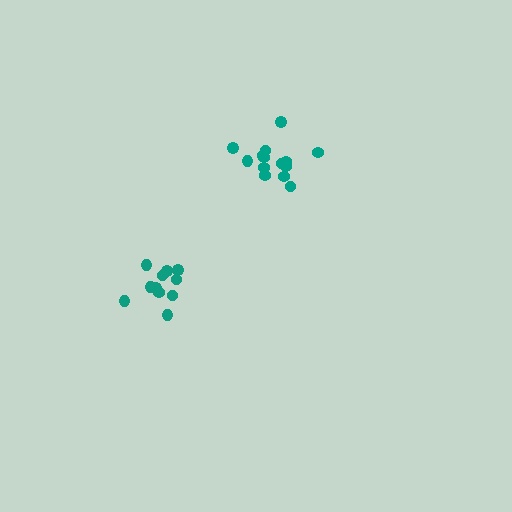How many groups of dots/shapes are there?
There are 2 groups.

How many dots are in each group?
Group 1: 14 dots, Group 2: 11 dots (25 total).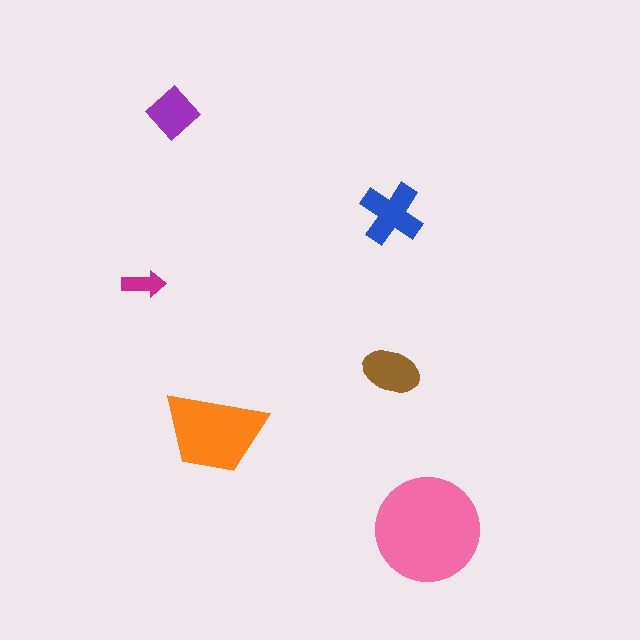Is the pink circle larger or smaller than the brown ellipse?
Larger.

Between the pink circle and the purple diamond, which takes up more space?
The pink circle.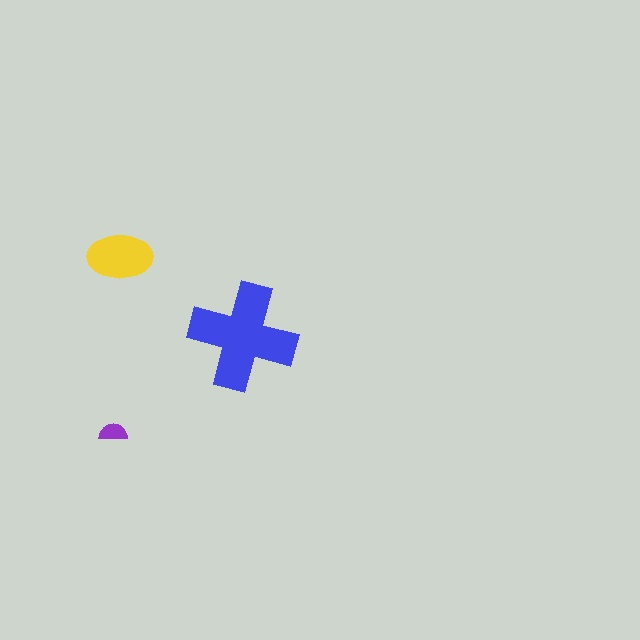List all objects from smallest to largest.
The purple semicircle, the yellow ellipse, the blue cross.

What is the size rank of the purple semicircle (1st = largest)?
3rd.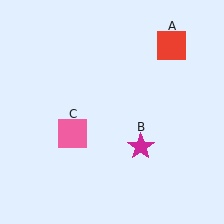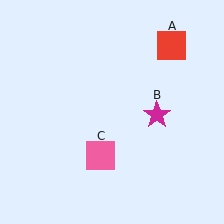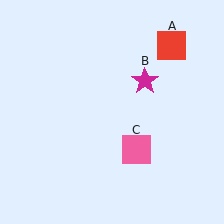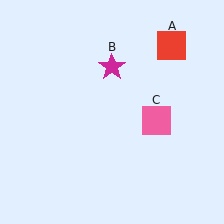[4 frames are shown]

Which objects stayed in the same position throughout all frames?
Red square (object A) remained stationary.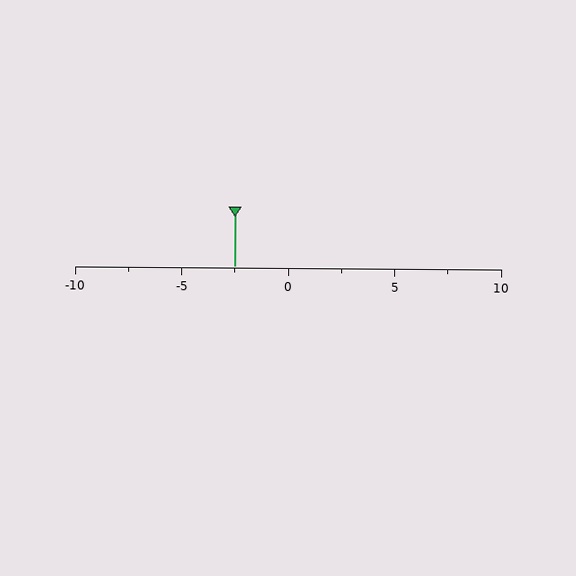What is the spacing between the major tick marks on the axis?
The major ticks are spaced 5 apart.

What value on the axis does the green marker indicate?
The marker indicates approximately -2.5.